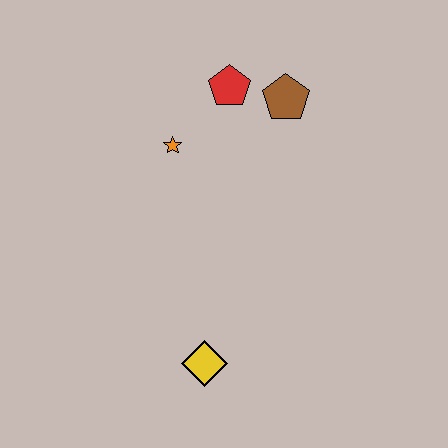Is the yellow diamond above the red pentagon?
No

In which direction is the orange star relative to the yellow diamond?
The orange star is above the yellow diamond.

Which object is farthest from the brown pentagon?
The yellow diamond is farthest from the brown pentagon.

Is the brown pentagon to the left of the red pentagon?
No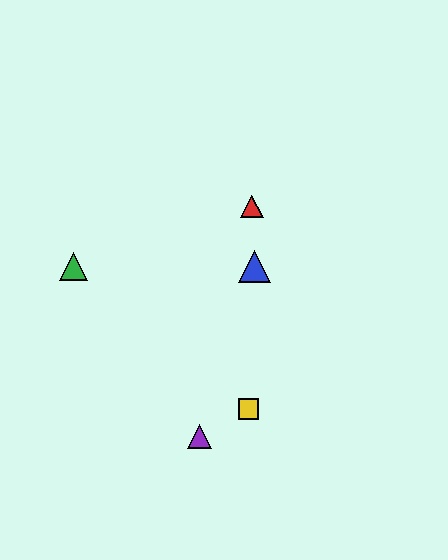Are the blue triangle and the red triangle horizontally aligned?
No, the blue triangle is at y≈267 and the red triangle is at y≈207.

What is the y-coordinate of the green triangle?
The green triangle is at y≈267.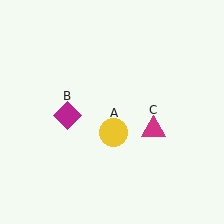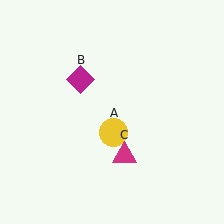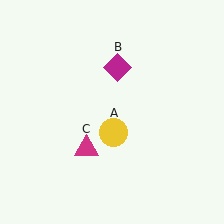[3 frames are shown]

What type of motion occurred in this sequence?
The magenta diamond (object B), magenta triangle (object C) rotated clockwise around the center of the scene.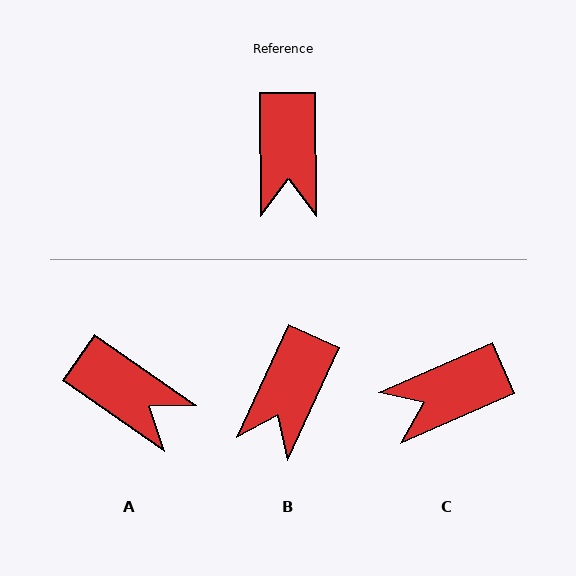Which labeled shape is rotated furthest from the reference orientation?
C, about 66 degrees away.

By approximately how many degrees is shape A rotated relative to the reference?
Approximately 55 degrees counter-clockwise.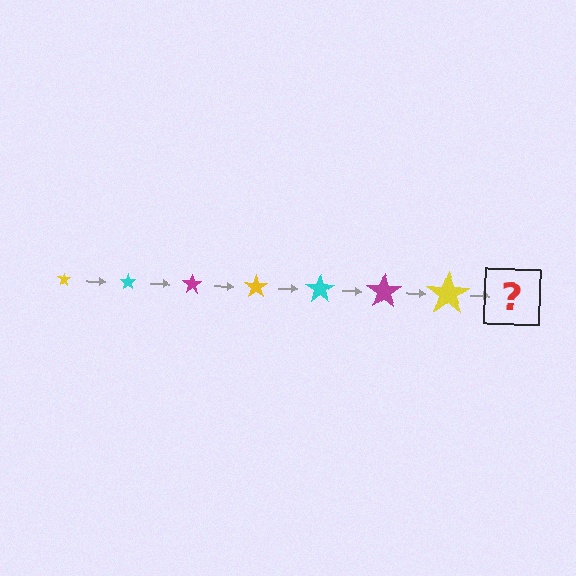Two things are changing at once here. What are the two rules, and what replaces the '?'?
The two rules are that the star grows larger each step and the color cycles through yellow, cyan, and magenta. The '?' should be a cyan star, larger than the previous one.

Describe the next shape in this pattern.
It should be a cyan star, larger than the previous one.